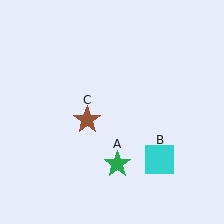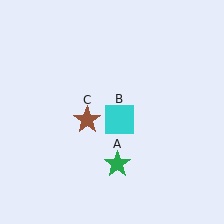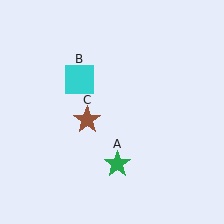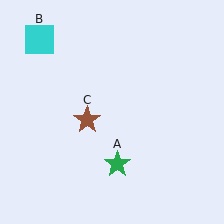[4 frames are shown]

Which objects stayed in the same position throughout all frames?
Green star (object A) and brown star (object C) remained stationary.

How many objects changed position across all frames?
1 object changed position: cyan square (object B).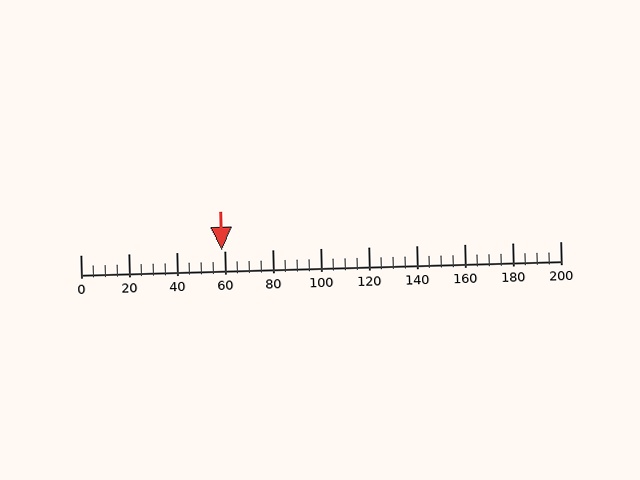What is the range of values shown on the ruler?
The ruler shows values from 0 to 200.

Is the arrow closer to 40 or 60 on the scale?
The arrow is closer to 60.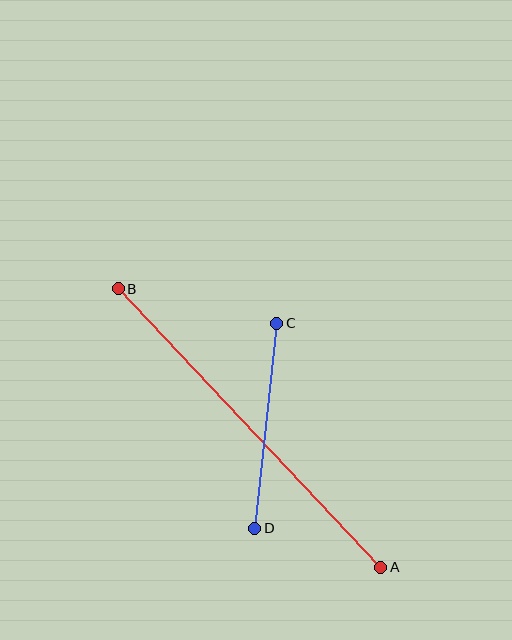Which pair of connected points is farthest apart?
Points A and B are farthest apart.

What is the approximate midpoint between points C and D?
The midpoint is at approximately (266, 426) pixels.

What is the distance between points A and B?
The distance is approximately 382 pixels.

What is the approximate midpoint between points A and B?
The midpoint is at approximately (249, 428) pixels.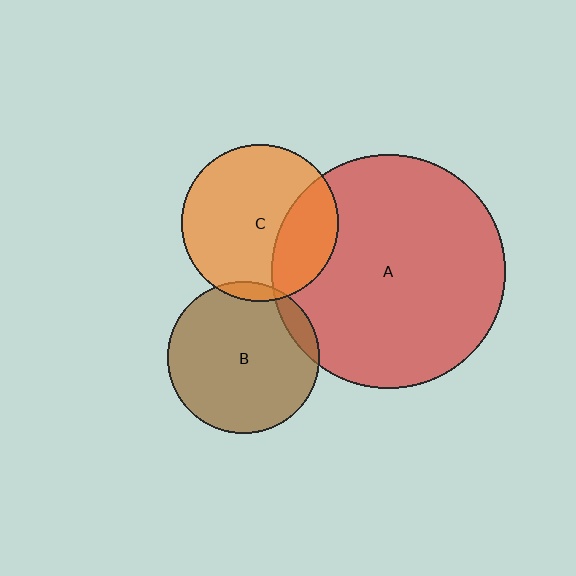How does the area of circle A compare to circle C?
Approximately 2.2 times.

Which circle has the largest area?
Circle A (red).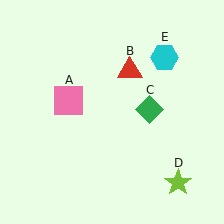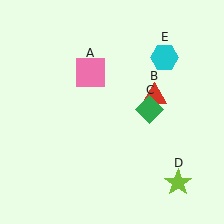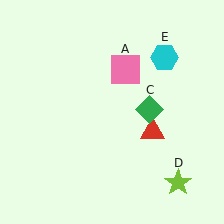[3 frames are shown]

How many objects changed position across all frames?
2 objects changed position: pink square (object A), red triangle (object B).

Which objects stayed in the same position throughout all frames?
Green diamond (object C) and lime star (object D) and cyan hexagon (object E) remained stationary.